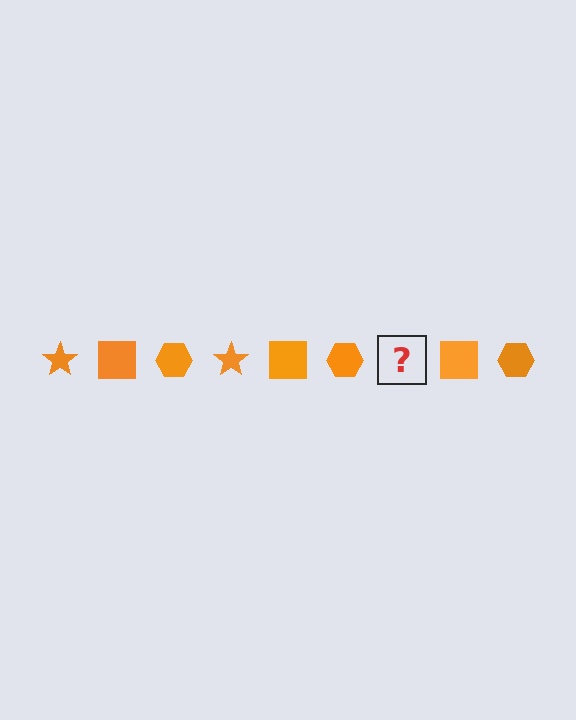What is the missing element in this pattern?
The missing element is an orange star.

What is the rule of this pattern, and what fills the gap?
The rule is that the pattern cycles through star, square, hexagon shapes in orange. The gap should be filled with an orange star.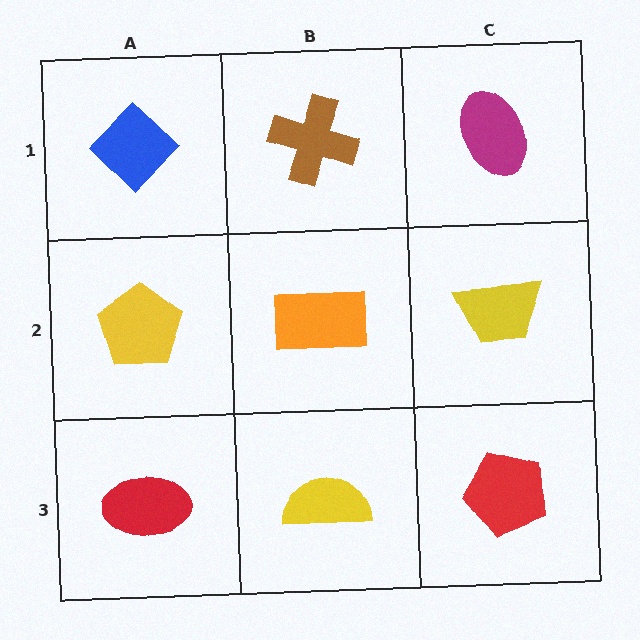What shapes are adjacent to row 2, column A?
A blue diamond (row 1, column A), a red ellipse (row 3, column A), an orange rectangle (row 2, column B).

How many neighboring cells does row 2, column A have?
3.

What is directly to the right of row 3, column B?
A red pentagon.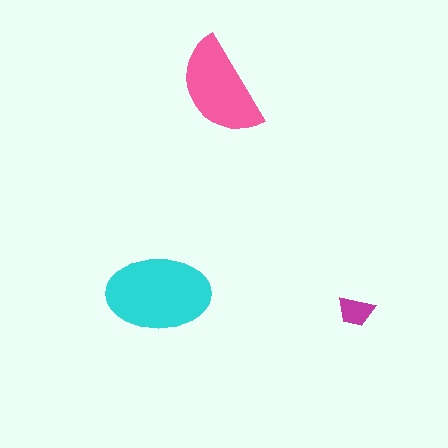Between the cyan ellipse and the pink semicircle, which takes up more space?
The cyan ellipse.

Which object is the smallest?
The magenta trapezoid.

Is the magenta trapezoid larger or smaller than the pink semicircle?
Smaller.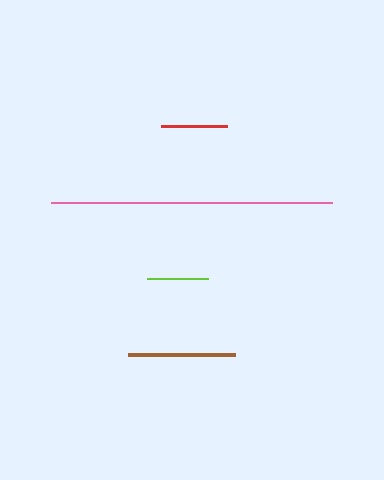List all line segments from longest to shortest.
From longest to shortest: pink, brown, red, lime.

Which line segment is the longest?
The pink line is the longest at approximately 282 pixels.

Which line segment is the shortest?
The lime line is the shortest at approximately 62 pixels.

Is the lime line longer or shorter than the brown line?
The brown line is longer than the lime line.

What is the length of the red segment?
The red segment is approximately 66 pixels long.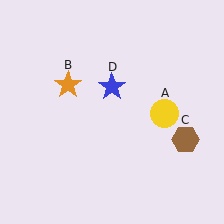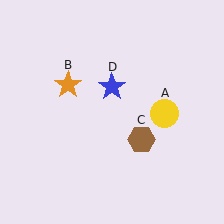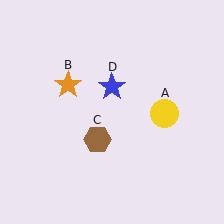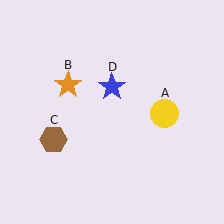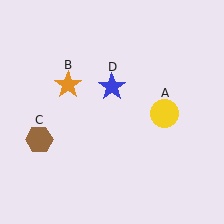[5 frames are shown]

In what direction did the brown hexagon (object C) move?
The brown hexagon (object C) moved left.